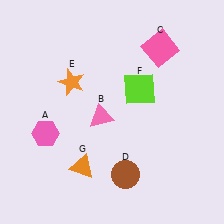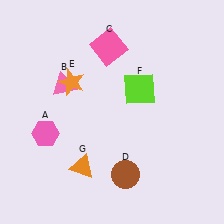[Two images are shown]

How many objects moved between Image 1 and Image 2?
2 objects moved between the two images.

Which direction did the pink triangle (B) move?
The pink triangle (B) moved left.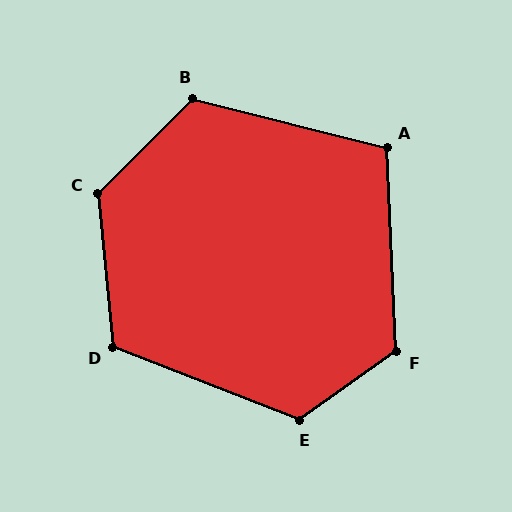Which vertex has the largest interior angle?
C, at approximately 130 degrees.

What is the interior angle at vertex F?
Approximately 123 degrees (obtuse).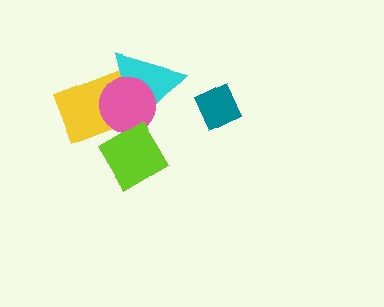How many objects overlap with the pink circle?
3 objects overlap with the pink circle.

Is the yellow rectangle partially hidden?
Yes, it is partially covered by another shape.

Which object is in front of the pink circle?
The lime diamond is in front of the pink circle.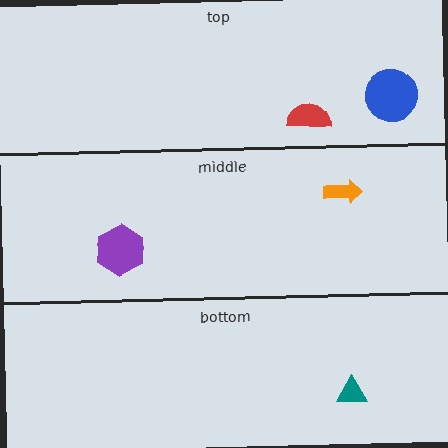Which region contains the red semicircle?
The top region.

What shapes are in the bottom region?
The teal triangle.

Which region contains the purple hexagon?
The middle region.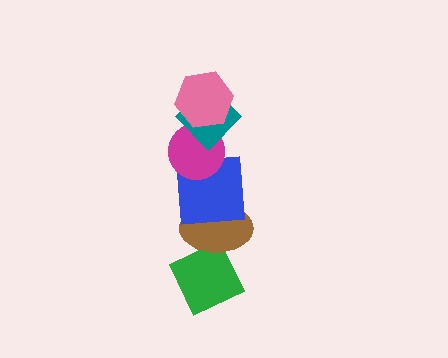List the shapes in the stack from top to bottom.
From top to bottom: the pink hexagon, the teal diamond, the magenta circle, the blue square, the brown ellipse, the green diamond.